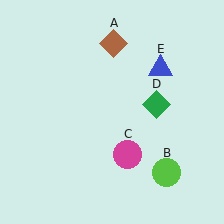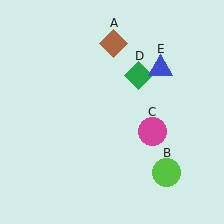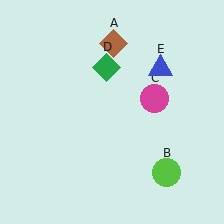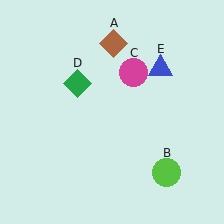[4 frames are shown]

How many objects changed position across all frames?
2 objects changed position: magenta circle (object C), green diamond (object D).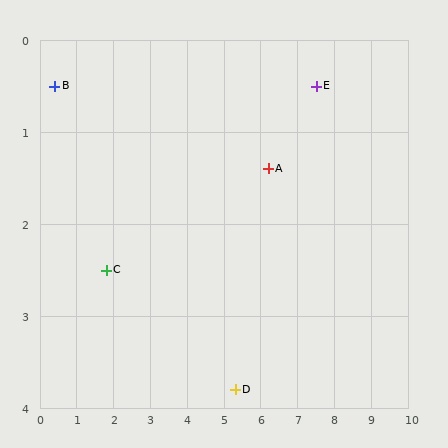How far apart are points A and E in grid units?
Points A and E are about 1.6 grid units apart.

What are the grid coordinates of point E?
Point E is at approximately (7.5, 0.5).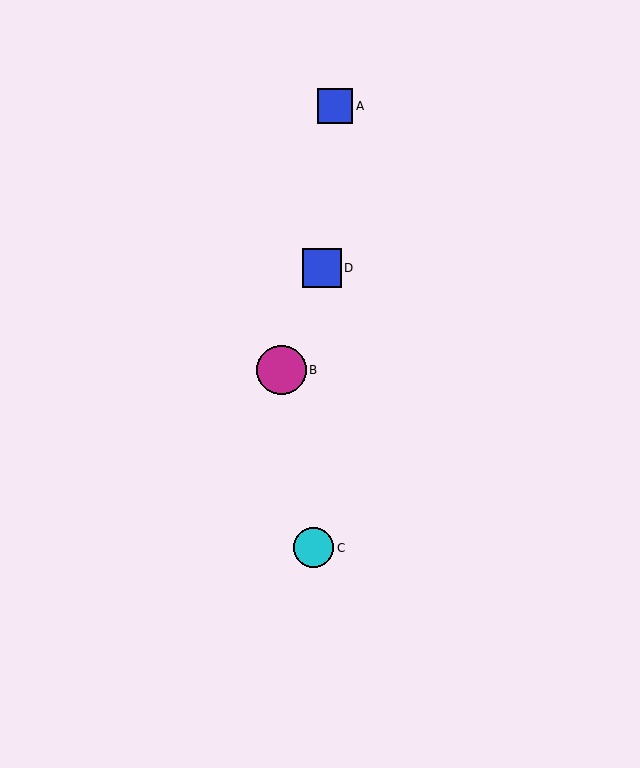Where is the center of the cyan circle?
The center of the cyan circle is at (314, 548).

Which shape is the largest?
The magenta circle (labeled B) is the largest.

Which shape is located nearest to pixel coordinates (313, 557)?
The cyan circle (labeled C) at (314, 548) is nearest to that location.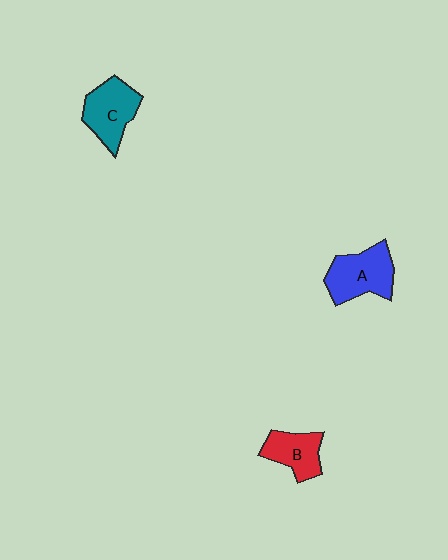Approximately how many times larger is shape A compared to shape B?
Approximately 1.4 times.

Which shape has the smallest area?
Shape B (red).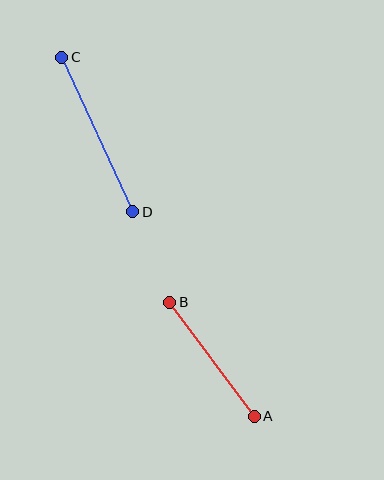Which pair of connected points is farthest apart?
Points C and D are farthest apart.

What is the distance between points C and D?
The distance is approximately 170 pixels.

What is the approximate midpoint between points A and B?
The midpoint is at approximately (212, 359) pixels.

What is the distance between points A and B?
The distance is approximately 142 pixels.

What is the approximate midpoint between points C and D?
The midpoint is at approximately (97, 134) pixels.